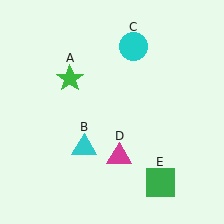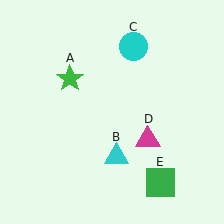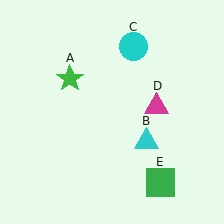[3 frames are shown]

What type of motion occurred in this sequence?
The cyan triangle (object B), magenta triangle (object D) rotated counterclockwise around the center of the scene.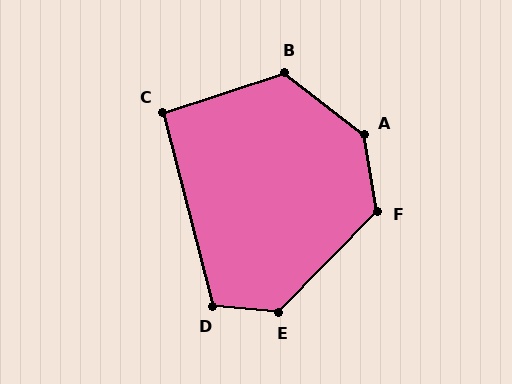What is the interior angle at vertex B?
Approximately 124 degrees (obtuse).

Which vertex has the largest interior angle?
A, at approximately 137 degrees.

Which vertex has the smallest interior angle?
C, at approximately 94 degrees.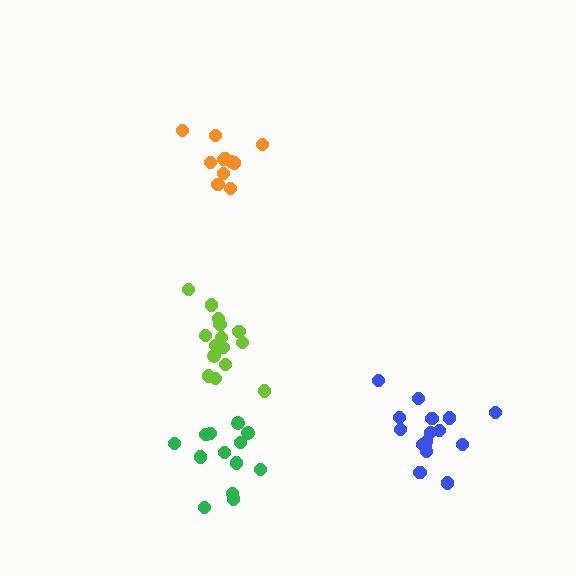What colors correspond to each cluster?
The clusters are colored: green, blue, lime, orange.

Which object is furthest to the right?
The blue cluster is rightmost.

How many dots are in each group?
Group 1: 13 dots, Group 2: 16 dots, Group 3: 15 dots, Group 4: 11 dots (55 total).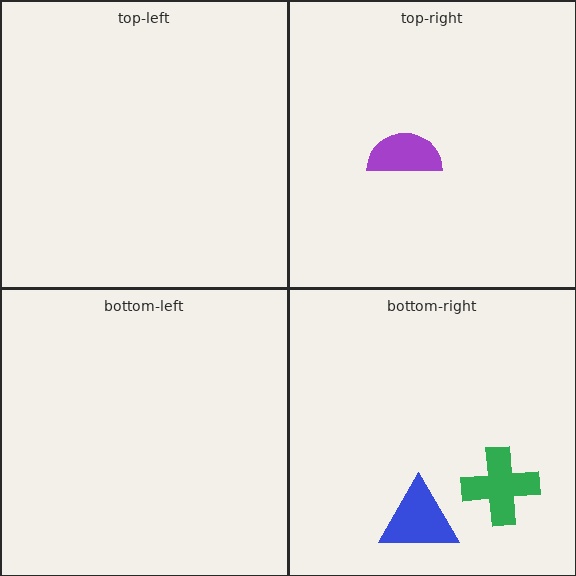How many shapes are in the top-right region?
1.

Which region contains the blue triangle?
The bottom-right region.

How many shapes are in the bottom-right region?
2.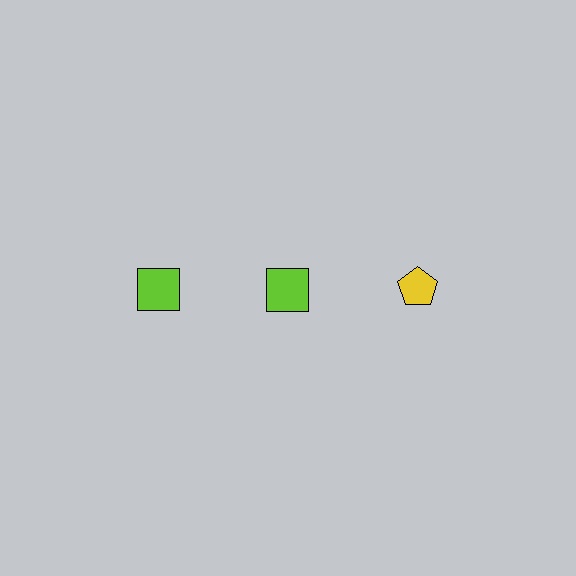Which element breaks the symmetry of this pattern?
The yellow pentagon in the top row, center column breaks the symmetry. All other shapes are lime squares.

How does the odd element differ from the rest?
It differs in both color (yellow instead of lime) and shape (pentagon instead of square).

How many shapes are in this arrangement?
There are 3 shapes arranged in a grid pattern.